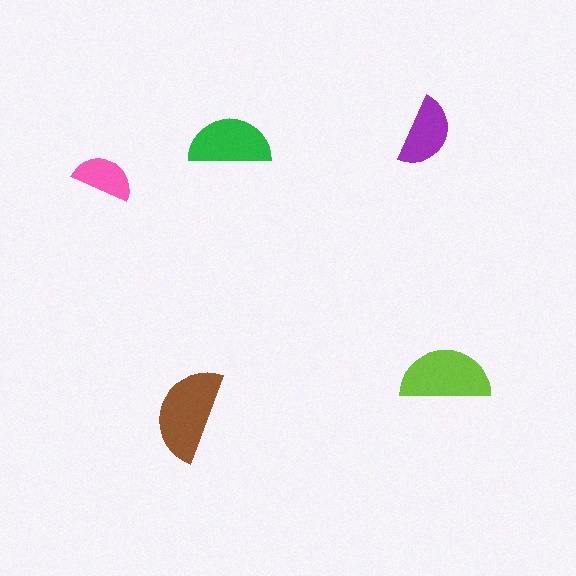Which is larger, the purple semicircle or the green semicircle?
The green one.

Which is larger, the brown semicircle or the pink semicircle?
The brown one.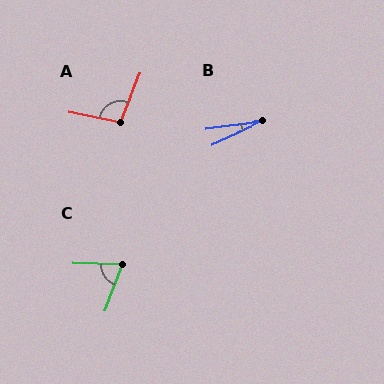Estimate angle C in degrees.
Approximately 71 degrees.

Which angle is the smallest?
B, at approximately 17 degrees.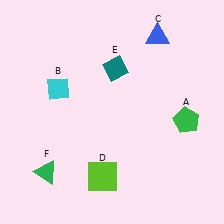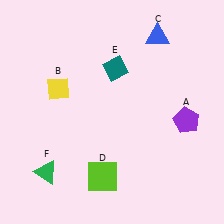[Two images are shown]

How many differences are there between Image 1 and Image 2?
There are 2 differences between the two images.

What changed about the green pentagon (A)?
In Image 1, A is green. In Image 2, it changed to purple.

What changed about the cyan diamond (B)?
In Image 1, B is cyan. In Image 2, it changed to yellow.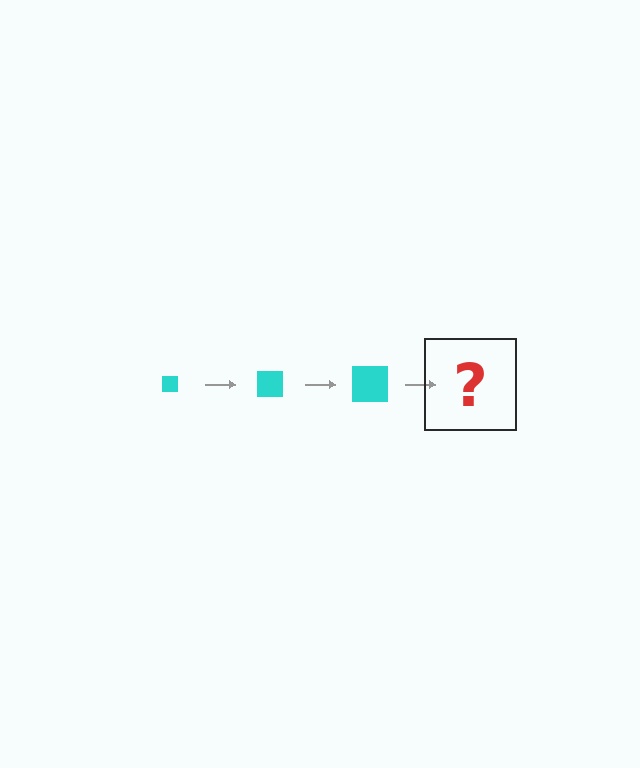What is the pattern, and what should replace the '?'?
The pattern is that the square gets progressively larger each step. The '?' should be a cyan square, larger than the previous one.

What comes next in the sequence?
The next element should be a cyan square, larger than the previous one.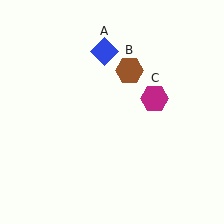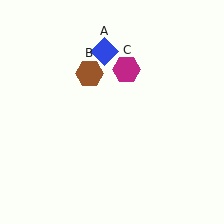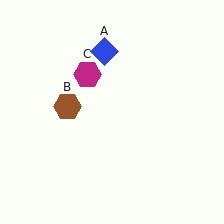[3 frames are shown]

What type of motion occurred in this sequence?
The brown hexagon (object B), magenta hexagon (object C) rotated counterclockwise around the center of the scene.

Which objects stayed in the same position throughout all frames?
Blue diamond (object A) remained stationary.